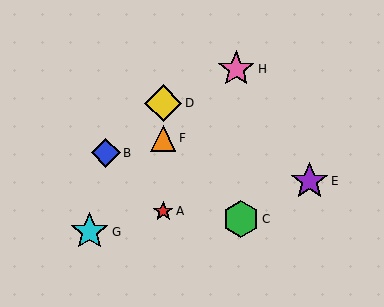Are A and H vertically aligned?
No, A is at x≈163 and H is at x≈236.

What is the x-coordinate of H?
Object H is at x≈236.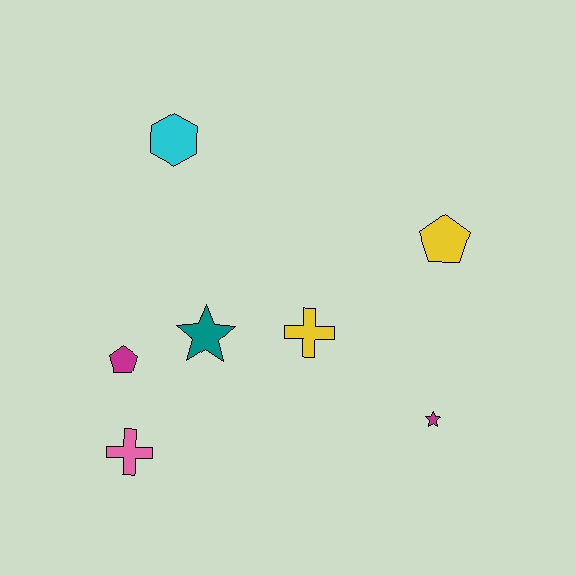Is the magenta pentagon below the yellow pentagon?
Yes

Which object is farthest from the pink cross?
The yellow pentagon is farthest from the pink cross.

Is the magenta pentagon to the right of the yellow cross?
No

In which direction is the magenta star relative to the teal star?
The magenta star is to the right of the teal star.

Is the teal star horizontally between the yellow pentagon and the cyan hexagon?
Yes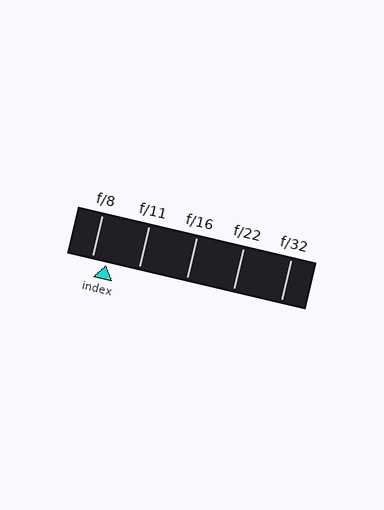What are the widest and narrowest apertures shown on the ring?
The widest aperture shown is f/8 and the narrowest is f/32.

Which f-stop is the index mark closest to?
The index mark is closest to f/8.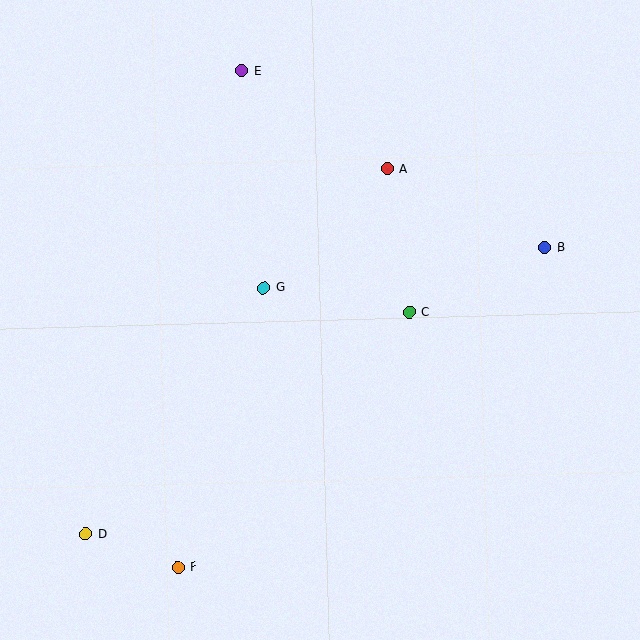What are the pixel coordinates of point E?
Point E is at (242, 71).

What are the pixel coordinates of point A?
Point A is at (387, 169).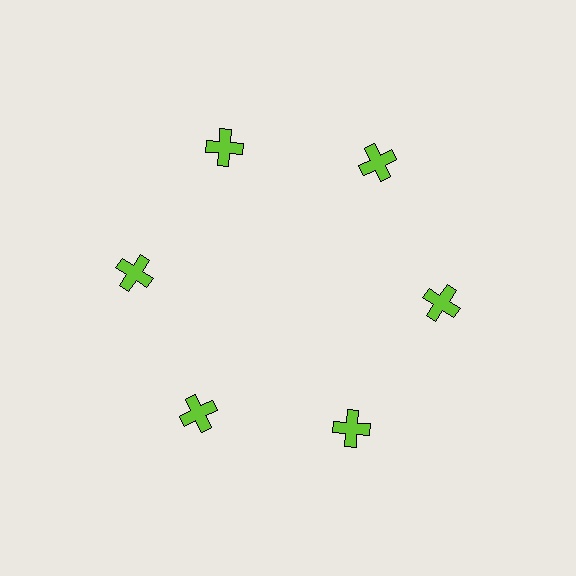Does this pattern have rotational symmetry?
Yes, this pattern has 6-fold rotational symmetry. It looks the same after rotating 60 degrees around the center.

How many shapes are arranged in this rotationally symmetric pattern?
There are 6 shapes, arranged in 6 groups of 1.